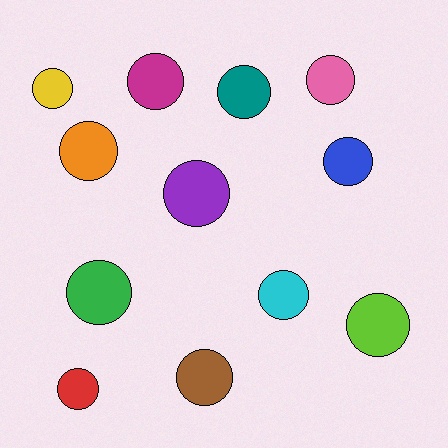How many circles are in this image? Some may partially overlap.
There are 12 circles.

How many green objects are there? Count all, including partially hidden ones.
There is 1 green object.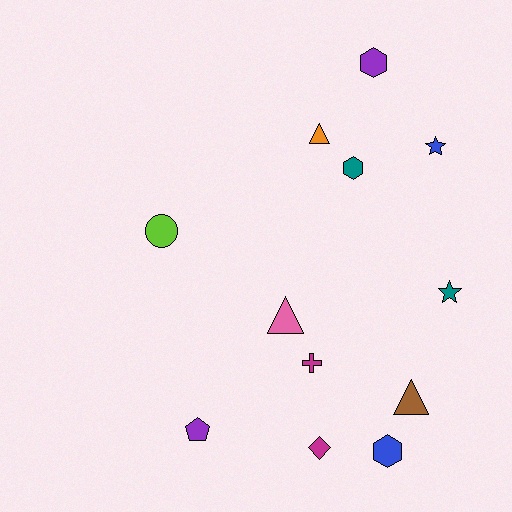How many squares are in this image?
There are no squares.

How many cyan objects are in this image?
There are no cyan objects.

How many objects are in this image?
There are 12 objects.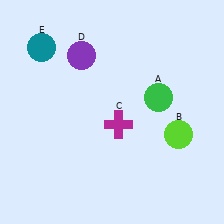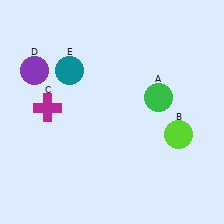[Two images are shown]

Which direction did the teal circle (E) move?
The teal circle (E) moved right.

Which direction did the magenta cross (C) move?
The magenta cross (C) moved left.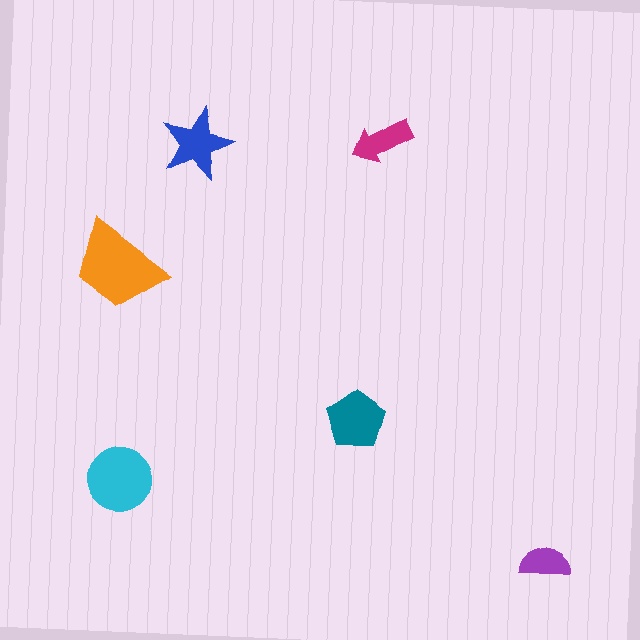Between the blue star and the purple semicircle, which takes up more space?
The blue star.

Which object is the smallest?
The purple semicircle.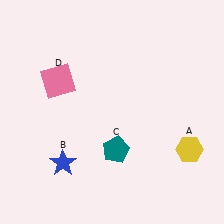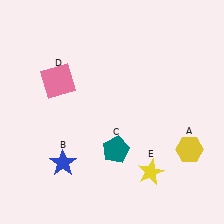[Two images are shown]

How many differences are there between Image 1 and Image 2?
There is 1 difference between the two images.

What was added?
A yellow star (E) was added in Image 2.